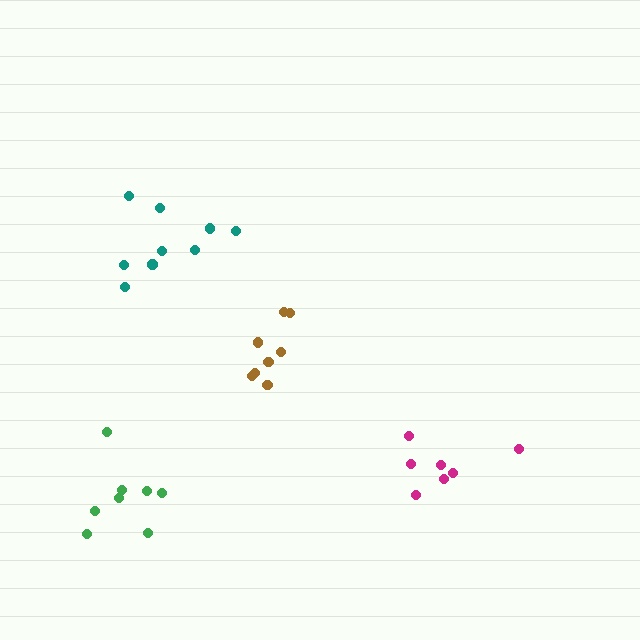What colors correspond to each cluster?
The clusters are colored: magenta, teal, brown, green.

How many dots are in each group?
Group 1: 7 dots, Group 2: 9 dots, Group 3: 8 dots, Group 4: 8 dots (32 total).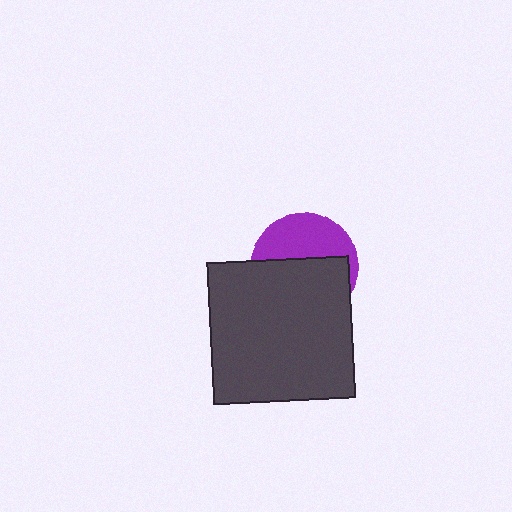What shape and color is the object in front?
The object in front is a dark gray square.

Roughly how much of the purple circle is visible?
A small part of it is visible (roughly 41%).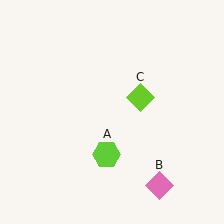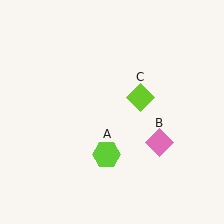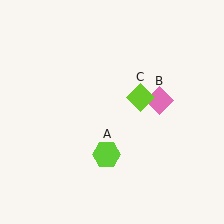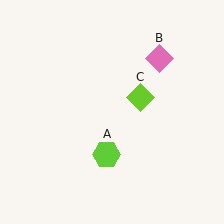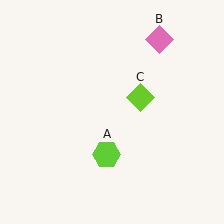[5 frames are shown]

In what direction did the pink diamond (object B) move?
The pink diamond (object B) moved up.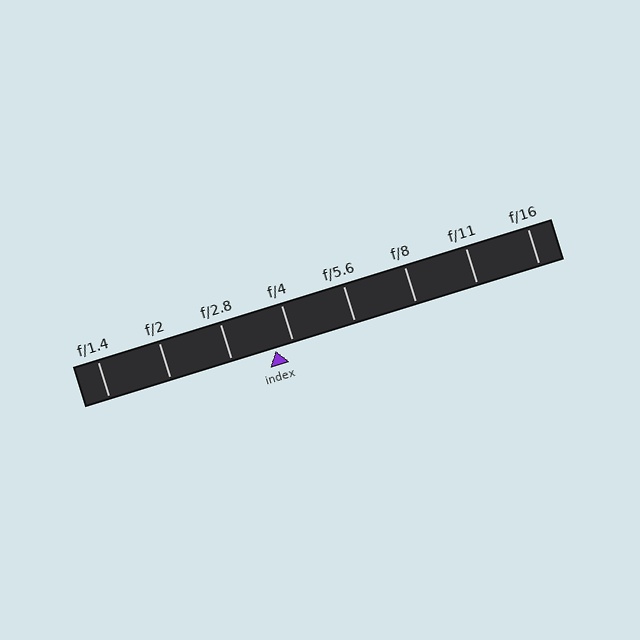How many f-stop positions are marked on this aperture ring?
There are 8 f-stop positions marked.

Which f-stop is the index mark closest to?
The index mark is closest to f/4.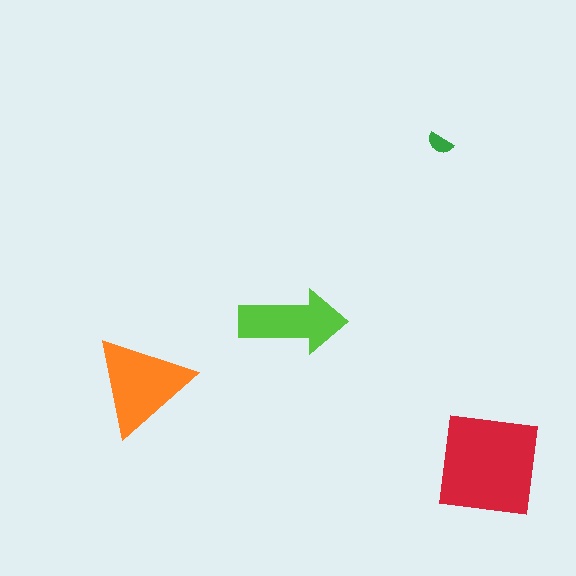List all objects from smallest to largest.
The green semicircle, the lime arrow, the orange triangle, the red square.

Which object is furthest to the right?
The red square is rightmost.